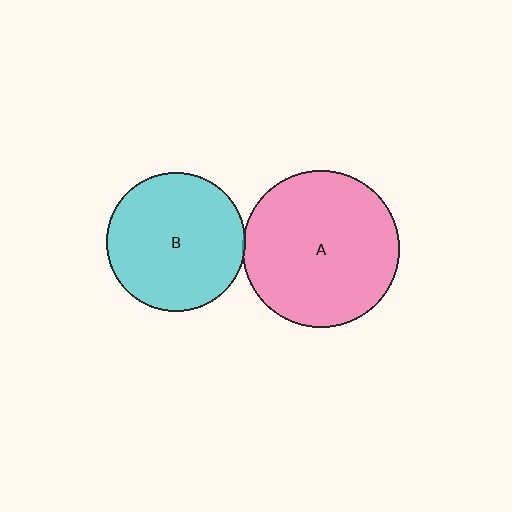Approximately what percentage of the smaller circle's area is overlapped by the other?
Approximately 5%.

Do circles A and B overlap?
Yes.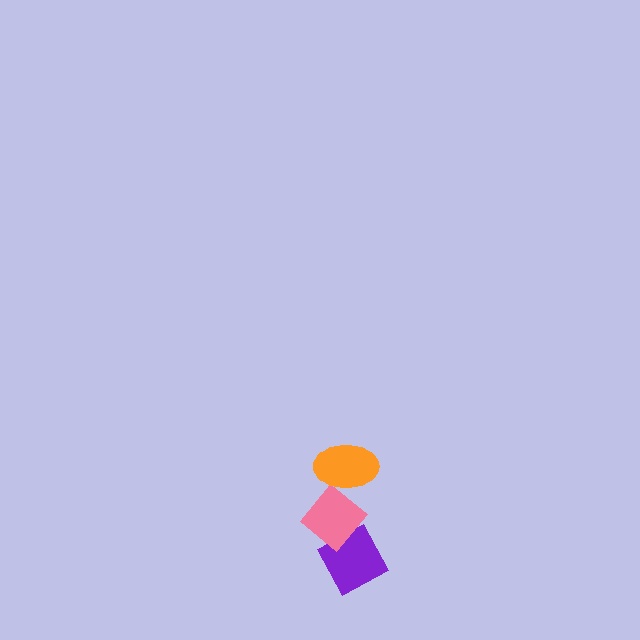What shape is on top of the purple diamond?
The pink diamond is on top of the purple diamond.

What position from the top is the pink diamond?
The pink diamond is 2nd from the top.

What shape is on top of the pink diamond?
The orange ellipse is on top of the pink diamond.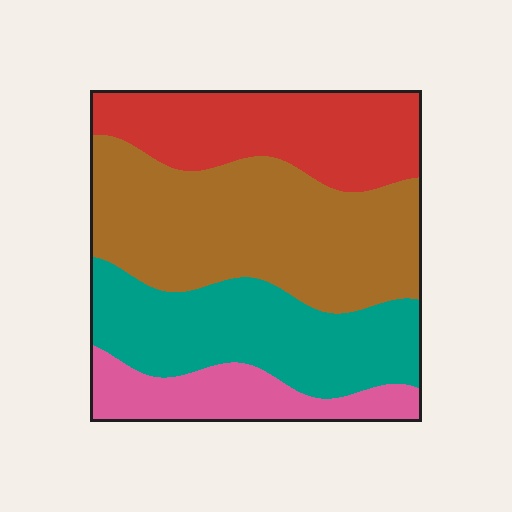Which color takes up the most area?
Brown, at roughly 35%.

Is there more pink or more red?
Red.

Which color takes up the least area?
Pink, at roughly 15%.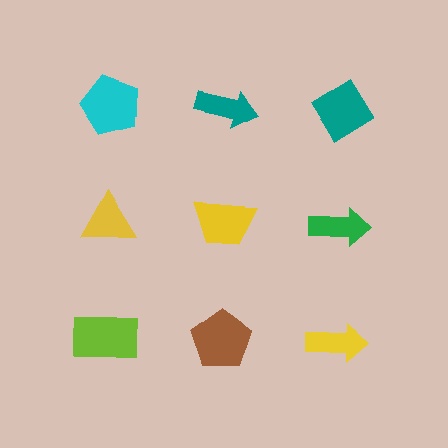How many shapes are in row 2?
3 shapes.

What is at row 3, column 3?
A yellow arrow.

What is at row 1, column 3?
A teal diamond.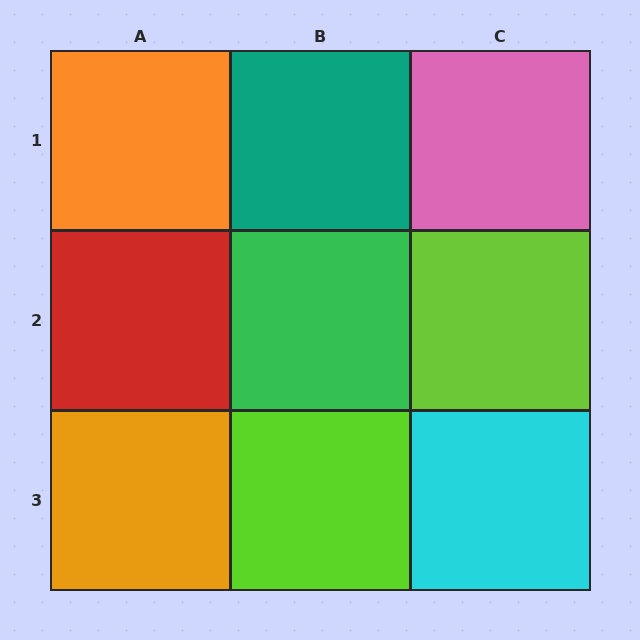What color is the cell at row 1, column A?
Orange.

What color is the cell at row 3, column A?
Orange.